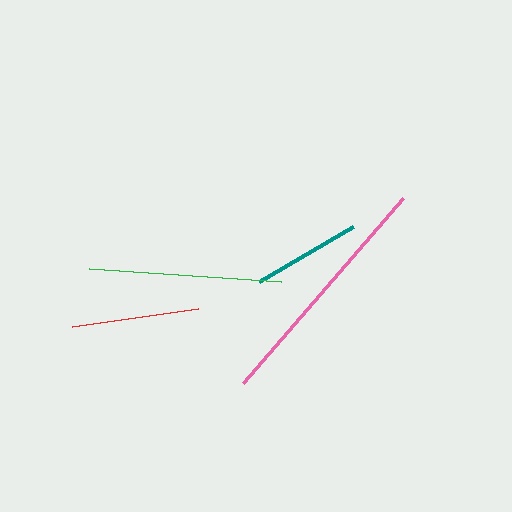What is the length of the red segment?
The red segment is approximately 128 pixels long.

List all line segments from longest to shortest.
From longest to shortest: pink, green, red, teal.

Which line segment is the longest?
The pink line is the longest at approximately 244 pixels.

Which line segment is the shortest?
The teal line is the shortest at approximately 109 pixels.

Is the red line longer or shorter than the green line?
The green line is longer than the red line.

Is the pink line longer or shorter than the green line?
The pink line is longer than the green line.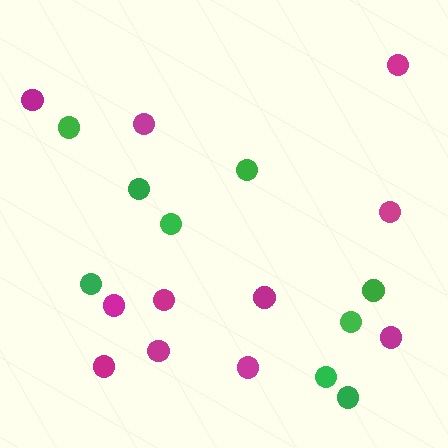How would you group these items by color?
There are 2 groups: one group of green circles (9) and one group of magenta circles (11).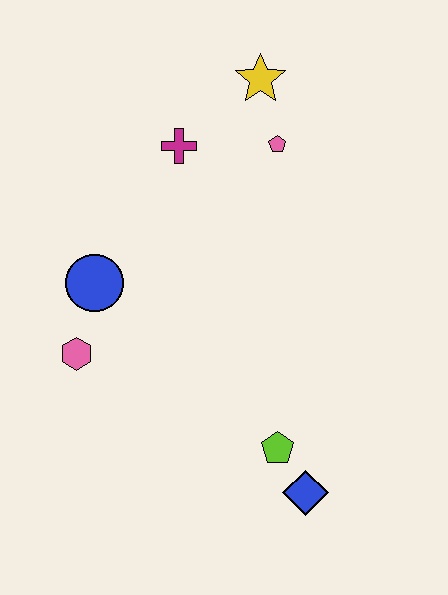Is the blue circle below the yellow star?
Yes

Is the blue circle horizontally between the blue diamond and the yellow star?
No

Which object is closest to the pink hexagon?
The blue circle is closest to the pink hexagon.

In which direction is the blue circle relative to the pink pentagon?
The blue circle is to the left of the pink pentagon.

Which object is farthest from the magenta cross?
The blue diamond is farthest from the magenta cross.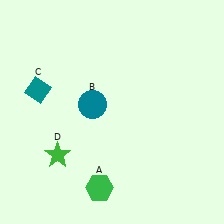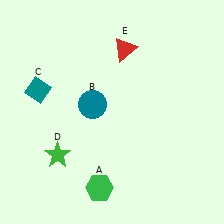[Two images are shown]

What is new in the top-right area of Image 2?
A red triangle (E) was added in the top-right area of Image 2.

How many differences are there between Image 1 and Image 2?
There is 1 difference between the two images.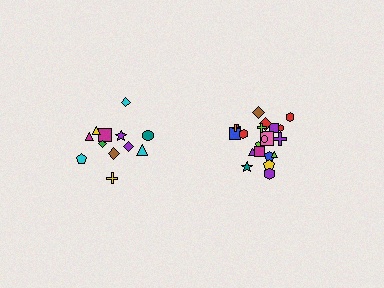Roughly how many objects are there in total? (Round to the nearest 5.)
Roughly 35 objects in total.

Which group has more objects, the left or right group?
The right group.